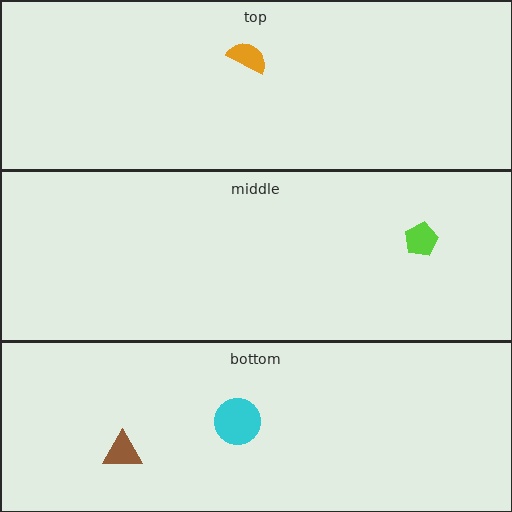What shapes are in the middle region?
The lime pentagon.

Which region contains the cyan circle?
The bottom region.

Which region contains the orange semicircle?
The top region.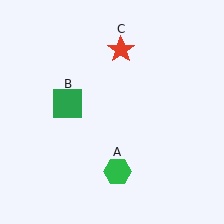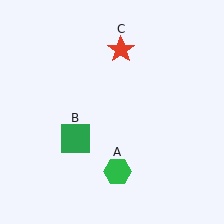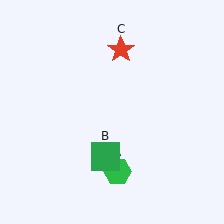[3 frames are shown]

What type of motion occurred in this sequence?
The green square (object B) rotated counterclockwise around the center of the scene.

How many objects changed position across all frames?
1 object changed position: green square (object B).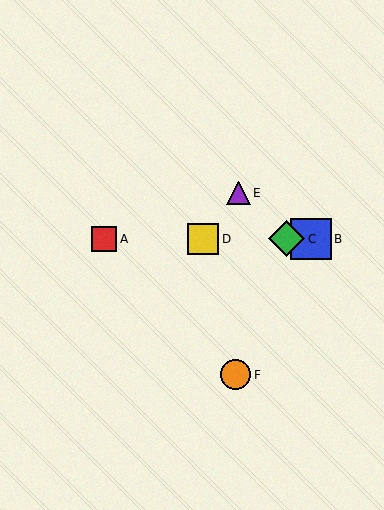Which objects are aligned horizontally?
Objects A, B, C, D are aligned horizontally.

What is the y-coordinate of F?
Object F is at y≈375.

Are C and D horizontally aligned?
Yes, both are at y≈239.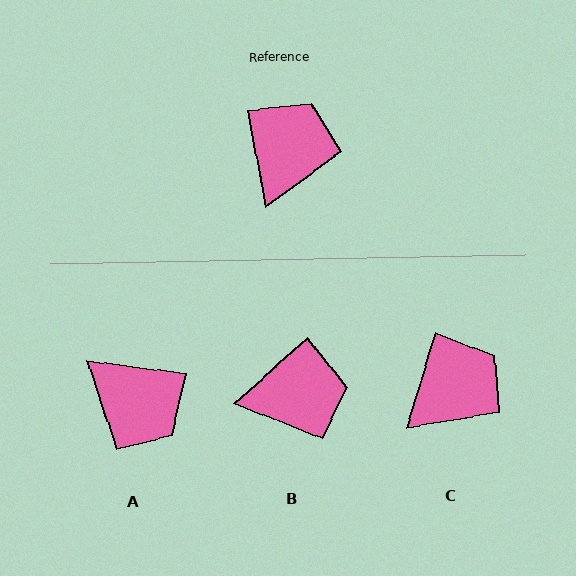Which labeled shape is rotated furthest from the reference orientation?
A, about 108 degrees away.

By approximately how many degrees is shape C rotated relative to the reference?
Approximately 28 degrees clockwise.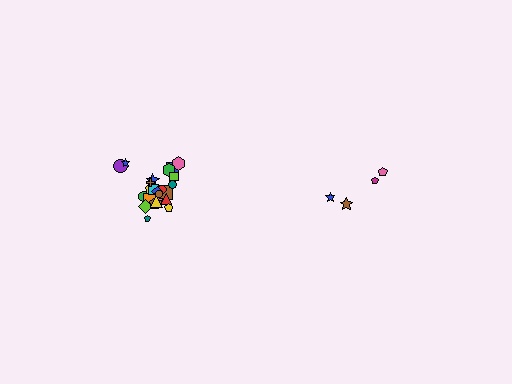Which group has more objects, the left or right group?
The left group.